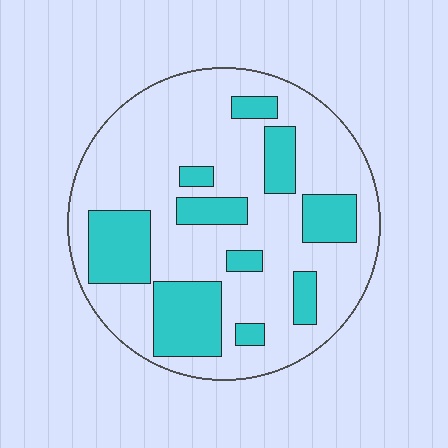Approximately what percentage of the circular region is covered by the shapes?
Approximately 30%.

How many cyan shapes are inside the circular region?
10.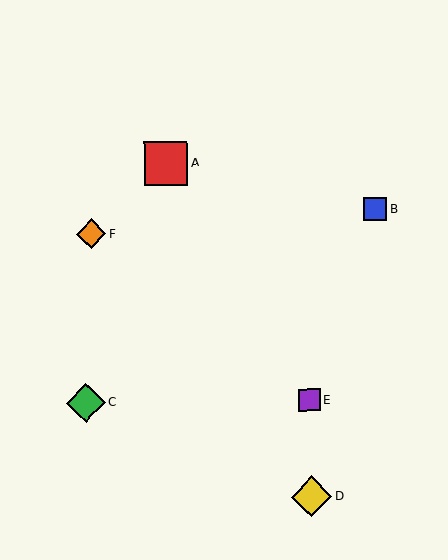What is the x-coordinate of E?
Object E is at x≈310.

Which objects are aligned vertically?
Objects D, E are aligned vertically.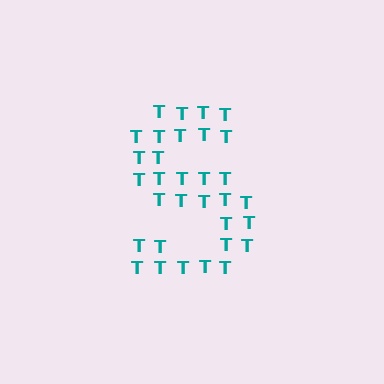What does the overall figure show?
The overall figure shows the letter S.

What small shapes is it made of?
It is made of small letter T's.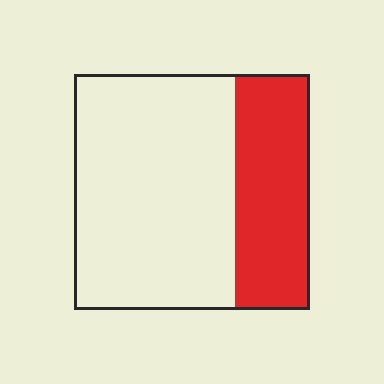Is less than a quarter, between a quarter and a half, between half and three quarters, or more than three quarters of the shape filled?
Between a quarter and a half.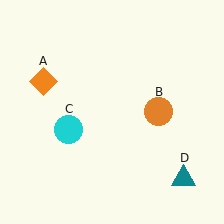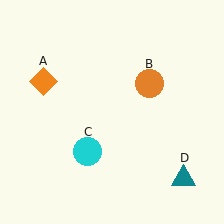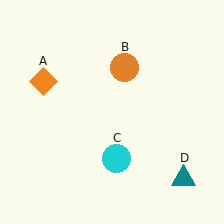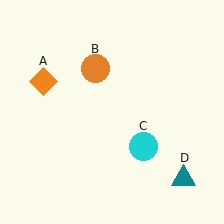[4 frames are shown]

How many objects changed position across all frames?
2 objects changed position: orange circle (object B), cyan circle (object C).